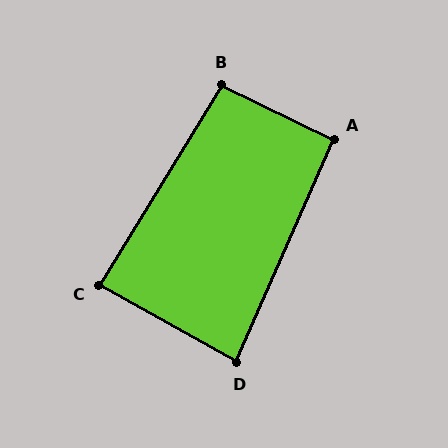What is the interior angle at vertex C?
Approximately 88 degrees (approximately right).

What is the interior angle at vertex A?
Approximately 92 degrees (approximately right).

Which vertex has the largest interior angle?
B, at approximately 96 degrees.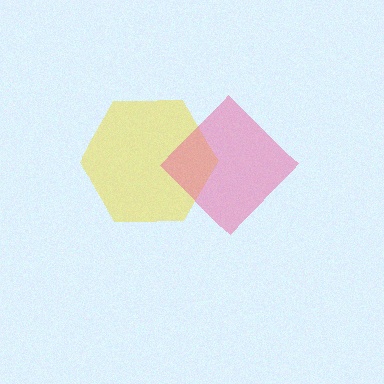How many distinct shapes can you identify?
There are 2 distinct shapes: a yellow hexagon, a pink diamond.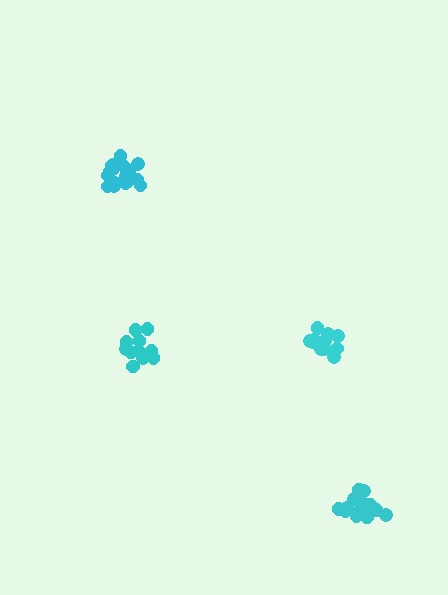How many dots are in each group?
Group 1: 18 dots, Group 2: 12 dots, Group 3: 16 dots, Group 4: 12 dots (58 total).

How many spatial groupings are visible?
There are 4 spatial groupings.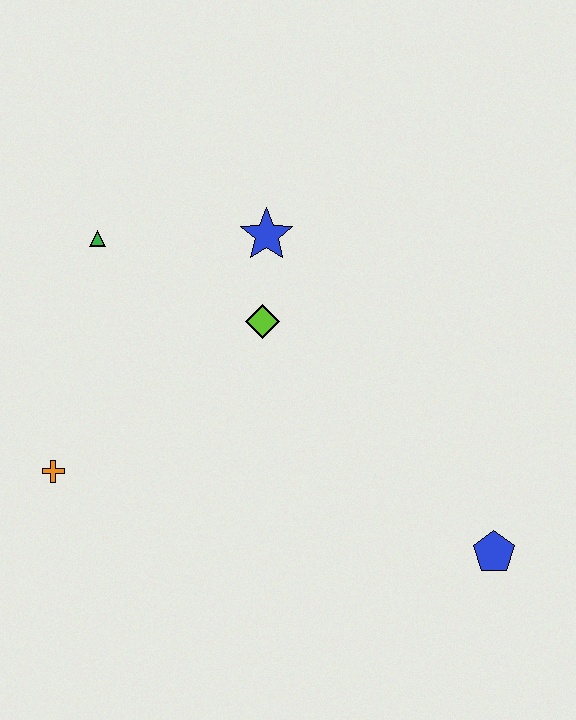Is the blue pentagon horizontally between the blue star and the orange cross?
No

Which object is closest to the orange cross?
The green triangle is closest to the orange cross.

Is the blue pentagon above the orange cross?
No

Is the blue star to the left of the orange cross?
No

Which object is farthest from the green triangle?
The blue pentagon is farthest from the green triangle.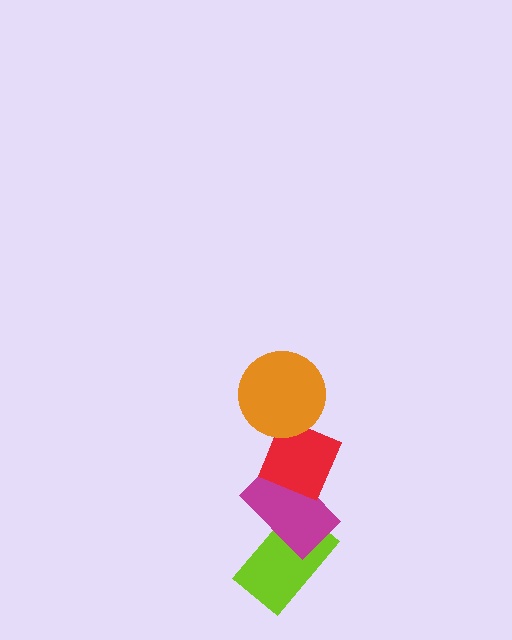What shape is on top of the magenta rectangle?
The red diamond is on top of the magenta rectangle.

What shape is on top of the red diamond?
The orange circle is on top of the red diamond.